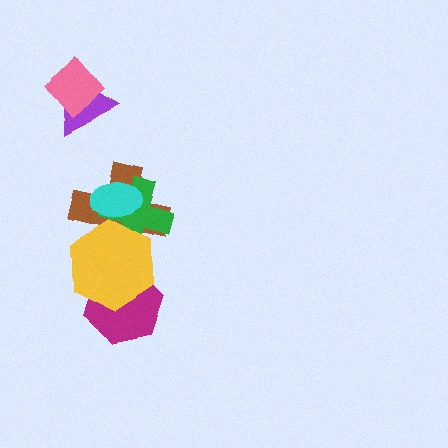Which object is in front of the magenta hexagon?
The yellow hexagon is in front of the magenta hexagon.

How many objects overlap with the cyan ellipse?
2 objects overlap with the cyan ellipse.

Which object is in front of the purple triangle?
The pink diamond is in front of the purple triangle.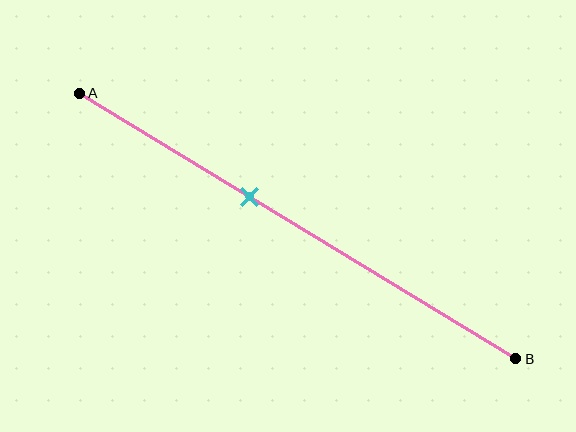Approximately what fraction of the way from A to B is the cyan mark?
The cyan mark is approximately 40% of the way from A to B.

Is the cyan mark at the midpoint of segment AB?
No, the mark is at about 40% from A, not at the 50% midpoint.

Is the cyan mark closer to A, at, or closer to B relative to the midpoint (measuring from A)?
The cyan mark is closer to point A than the midpoint of segment AB.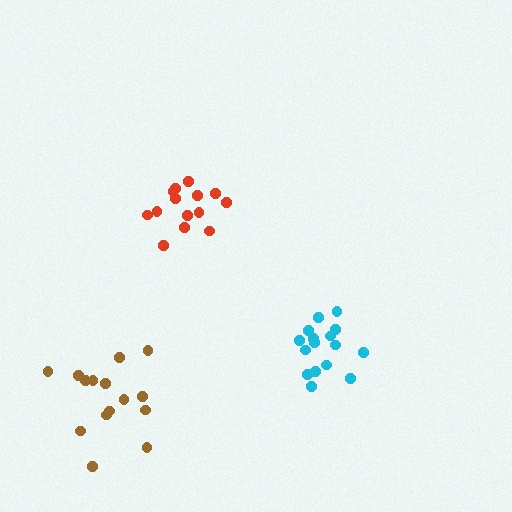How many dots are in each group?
Group 1: 14 dots, Group 2: 16 dots, Group 3: 15 dots (45 total).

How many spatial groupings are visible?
There are 3 spatial groupings.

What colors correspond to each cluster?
The clusters are colored: red, cyan, brown.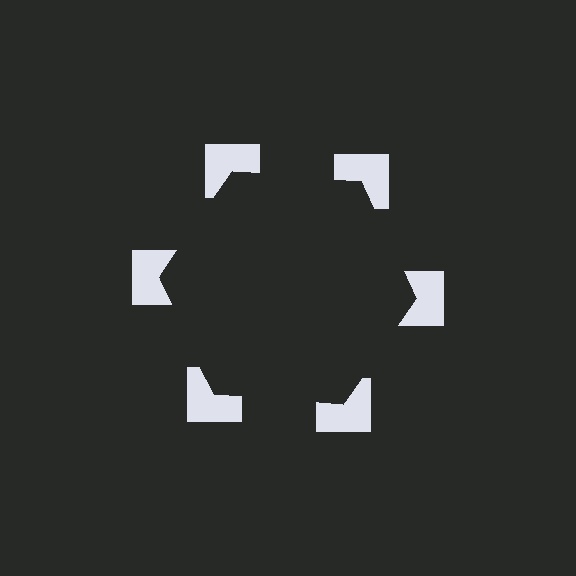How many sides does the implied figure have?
6 sides.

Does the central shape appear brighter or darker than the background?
It typically appears slightly darker than the background, even though no actual brightness change is drawn.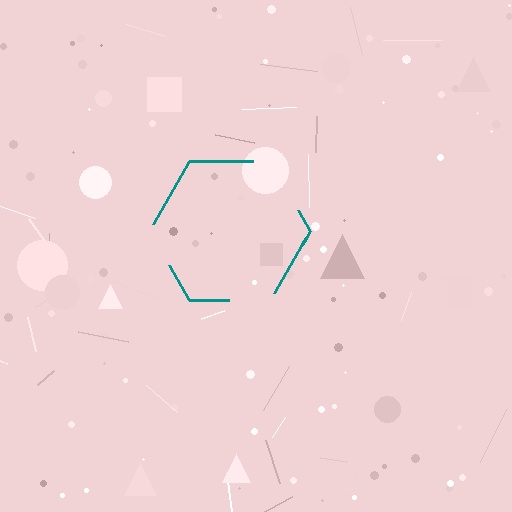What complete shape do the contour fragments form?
The contour fragments form a hexagon.